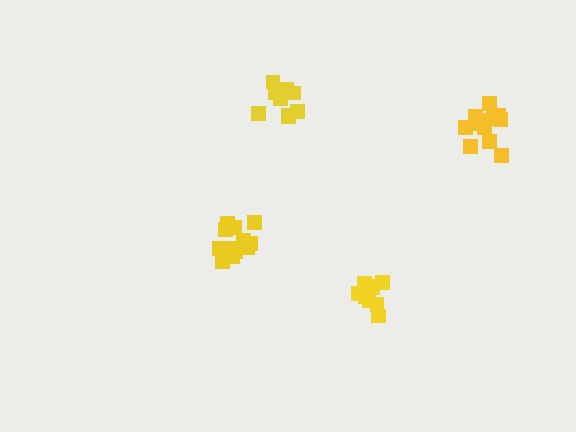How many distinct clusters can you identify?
There are 4 distinct clusters.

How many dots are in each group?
Group 1: 10 dots, Group 2: 14 dots, Group 3: 12 dots, Group 4: 9 dots (45 total).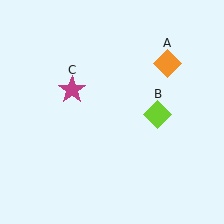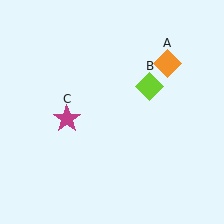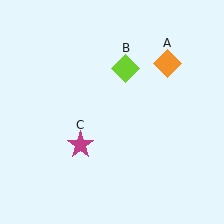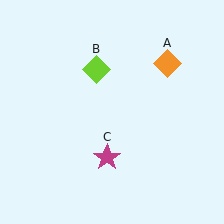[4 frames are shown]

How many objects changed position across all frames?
2 objects changed position: lime diamond (object B), magenta star (object C).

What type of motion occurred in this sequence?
The lime diamond (object B), magenta star (object C) rotated counterclockwise around the center of the scene.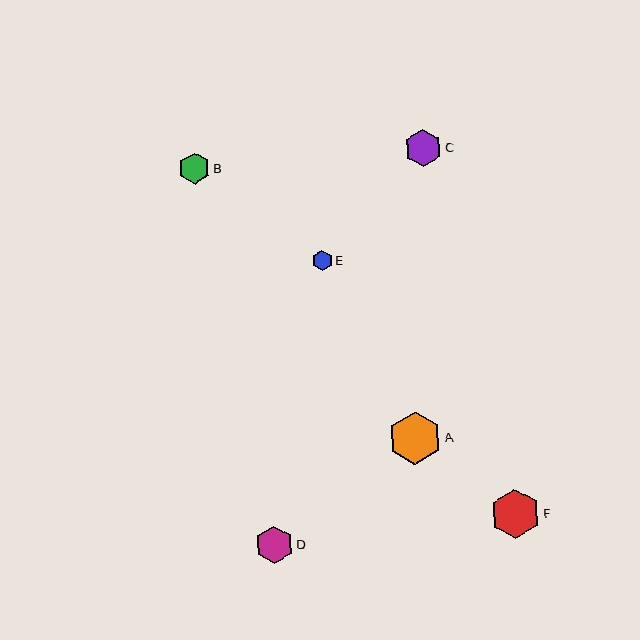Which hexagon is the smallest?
Hexagon E is the smallest with a size of approximately 20 pixels.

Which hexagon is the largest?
Hexagon A is the largest with a size of approximately 53 pixels.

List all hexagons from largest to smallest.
From largest to smallest: A, F, D, C, B, E.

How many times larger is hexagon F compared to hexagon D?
Hexagon F is approximately 1.3 times the size of hexagon D.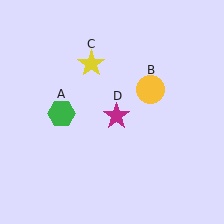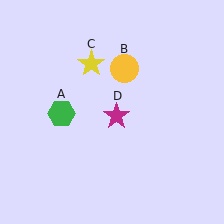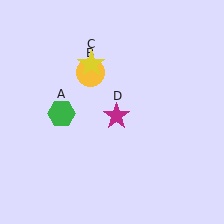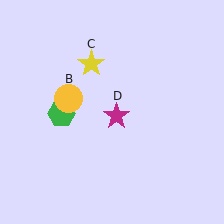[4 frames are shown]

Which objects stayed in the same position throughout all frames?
Green hexagon (object A) and yellow star (object C) and magenta star (object D) remained stationary.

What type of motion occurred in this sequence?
The yellow circle (object B) rotated counterclockwise around the center of the scene.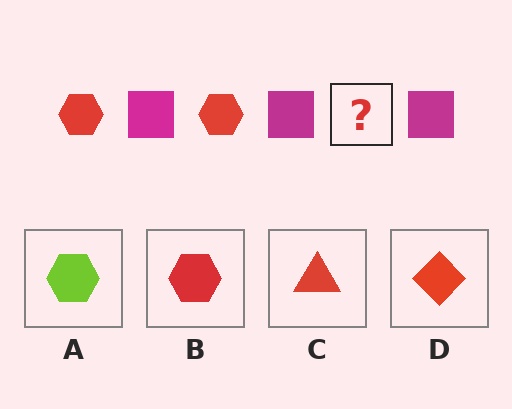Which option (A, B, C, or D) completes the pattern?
B.